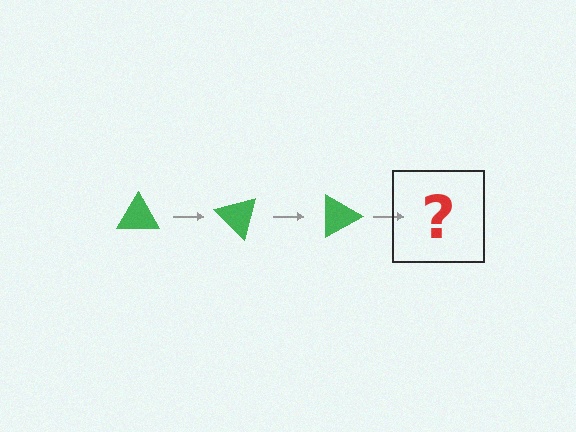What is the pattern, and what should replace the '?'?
The pattern is that the triangle rotates 45 degrees each step. The '?' should be a green triangle rotated 135 degrees.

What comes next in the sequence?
The next element should be a green triangle rotated 135 degrees.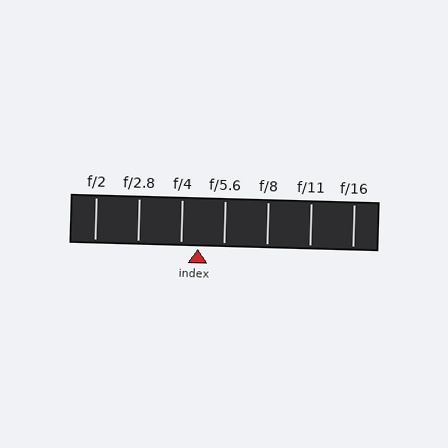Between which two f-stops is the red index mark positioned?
The index mark is between f/4 and f/5.6.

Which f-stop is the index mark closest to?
The index mark is closest to f/4.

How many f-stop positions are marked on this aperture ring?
There are 7 f-stop positions marked.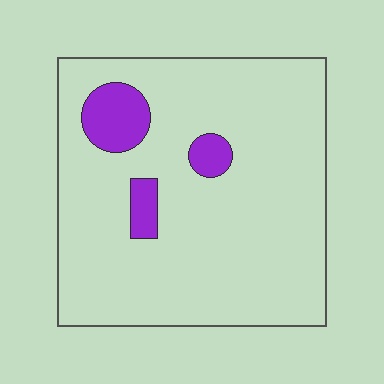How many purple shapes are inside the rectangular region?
3.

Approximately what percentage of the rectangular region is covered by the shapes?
Approximately 10%.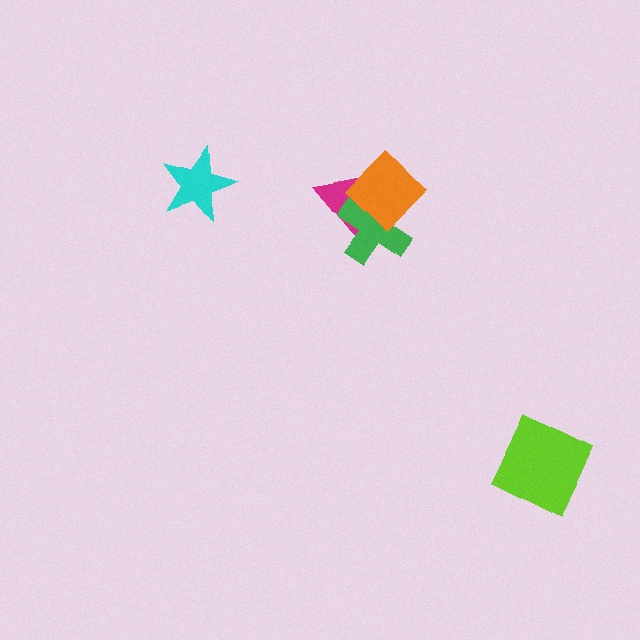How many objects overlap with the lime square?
0 objects overlap with the lime square.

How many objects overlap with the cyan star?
0 objects overlap with the cyan star.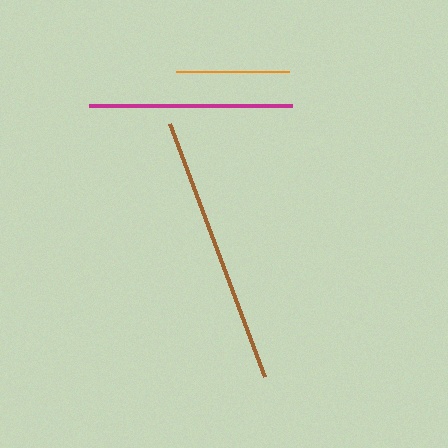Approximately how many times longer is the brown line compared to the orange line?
The brown line is approximately 2.4 times the length of the orange line.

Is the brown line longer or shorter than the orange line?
The brown line is longer than the orange line.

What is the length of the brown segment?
The brown segment is approximately 270 pixels long.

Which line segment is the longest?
The brown line is the longest at approximately 270 pixels.